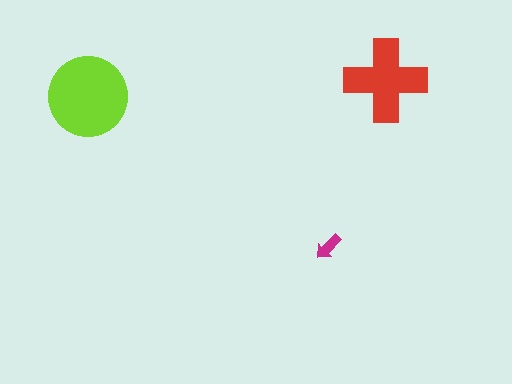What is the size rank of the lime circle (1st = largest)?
1st.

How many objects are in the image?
There are 3 objects in the image.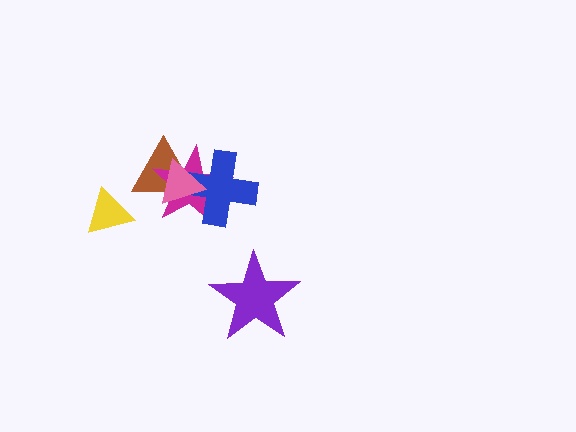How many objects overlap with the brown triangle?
3 objects overlap with the brown triangle.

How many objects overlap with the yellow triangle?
0 objects overlap with the yellow triangle.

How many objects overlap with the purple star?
0 objects overlap with the purple star.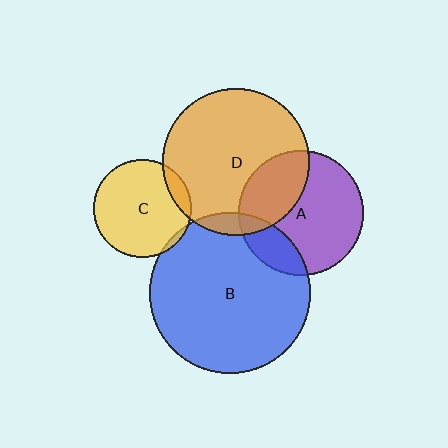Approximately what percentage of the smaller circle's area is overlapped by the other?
Approximately 35%.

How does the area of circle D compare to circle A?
Approximately 1.4 times.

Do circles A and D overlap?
Yes.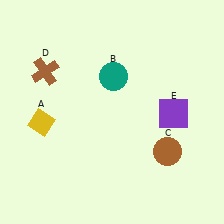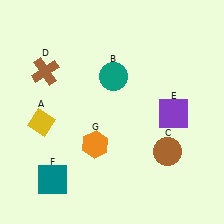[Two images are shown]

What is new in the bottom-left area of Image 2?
A teal square (F) was added in the bottom-left area of Image 2.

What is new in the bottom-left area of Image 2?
An orange hexagon (G) was added in the bottom-left area of Image 2.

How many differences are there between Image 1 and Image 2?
There are 2 differences between the two images.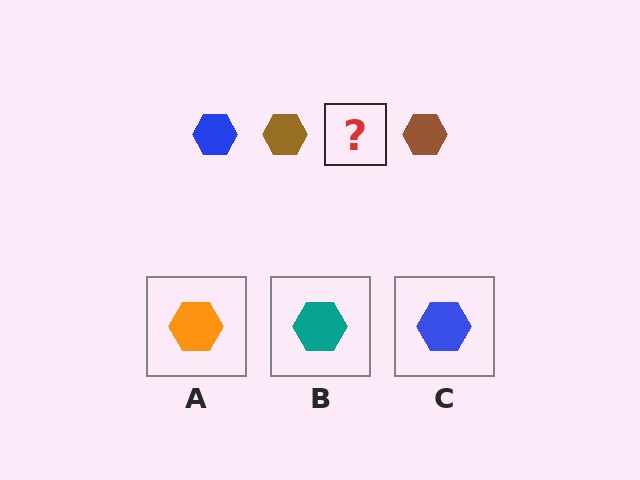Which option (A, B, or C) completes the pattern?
C.